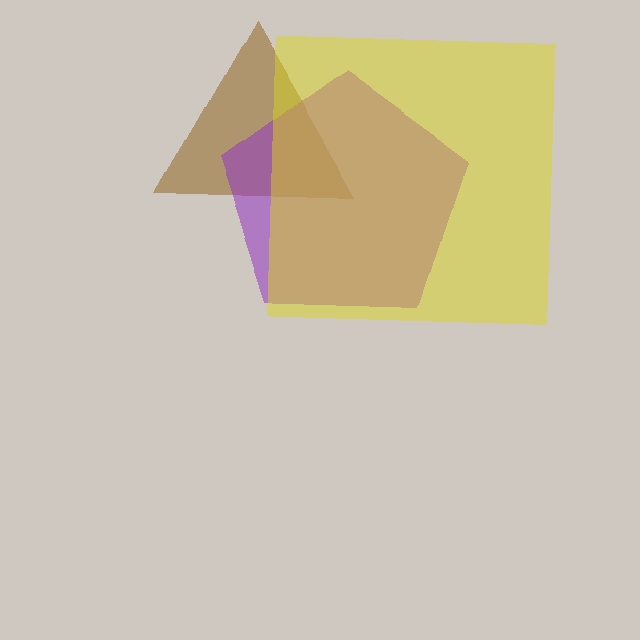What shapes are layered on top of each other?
The layered shapes are: a brown triangle, a purple pentagon, a yellow square.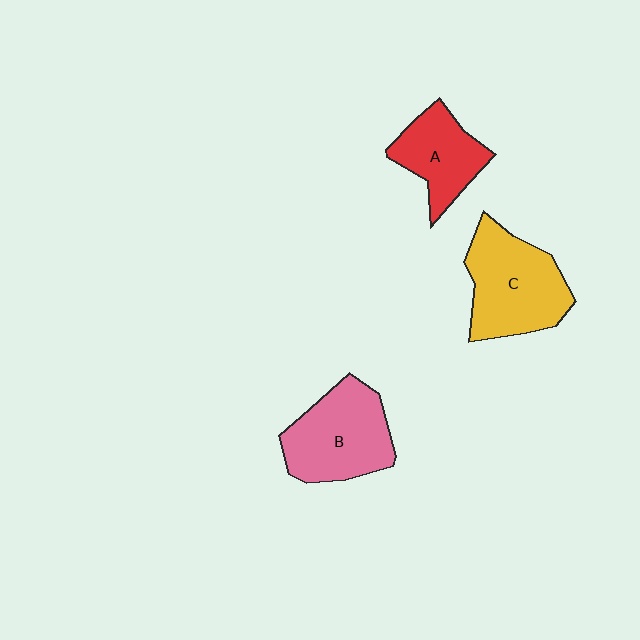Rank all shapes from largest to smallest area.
From largest to smallest: C (yellow), B (pink), A (red).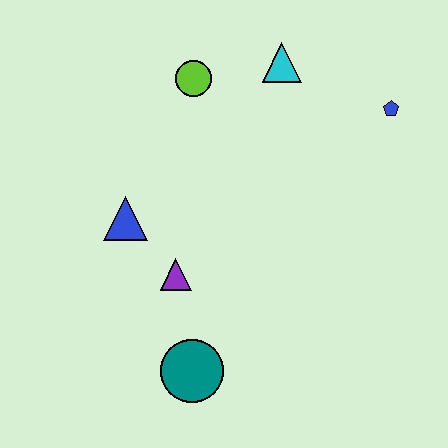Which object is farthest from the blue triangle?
The blue pentagon is farthest from the blue triangle.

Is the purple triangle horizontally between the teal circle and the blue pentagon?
No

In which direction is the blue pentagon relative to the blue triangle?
The blue pentagon is to the right of the blue triangle.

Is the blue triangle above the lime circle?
No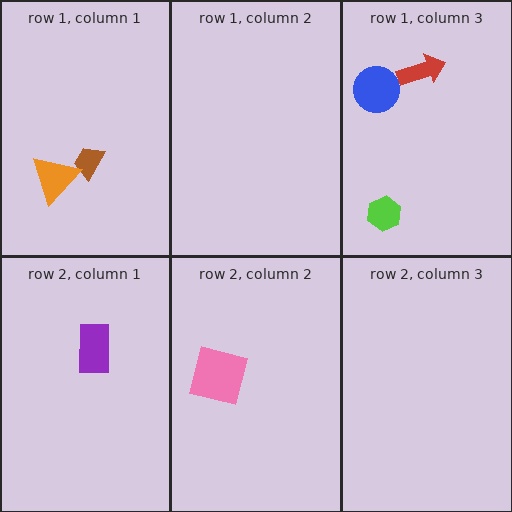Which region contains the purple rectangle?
The row 2, column 1 region.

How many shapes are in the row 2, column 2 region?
1.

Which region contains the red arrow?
The row 1, column 3 region.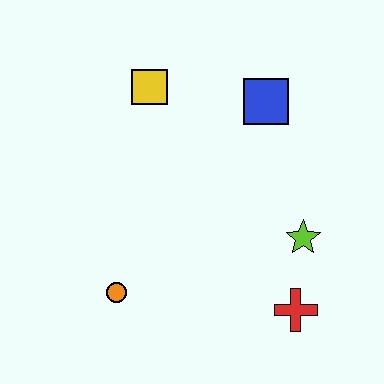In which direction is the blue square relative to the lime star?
The blue square is above the lime star.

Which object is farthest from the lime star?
The yellow square is farthest from the lime star.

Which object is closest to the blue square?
The yellow square is closest to the blue square.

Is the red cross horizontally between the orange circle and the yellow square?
No